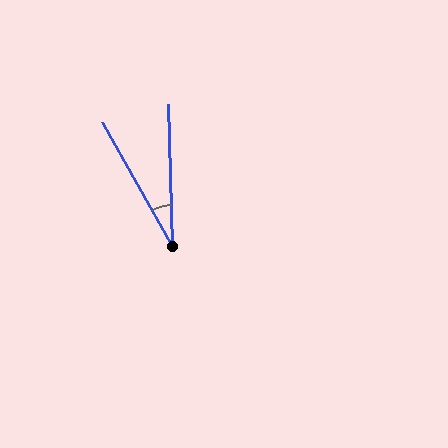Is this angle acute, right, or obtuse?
It is acute.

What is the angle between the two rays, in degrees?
Approximately 28 degrees.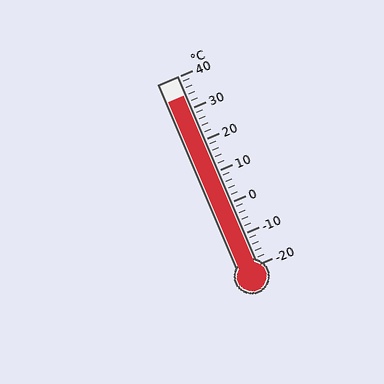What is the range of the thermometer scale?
The thermometer scale ranges from -20°C to 40°C.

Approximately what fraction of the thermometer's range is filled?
The thermometer is filled to approximately 90% of its range.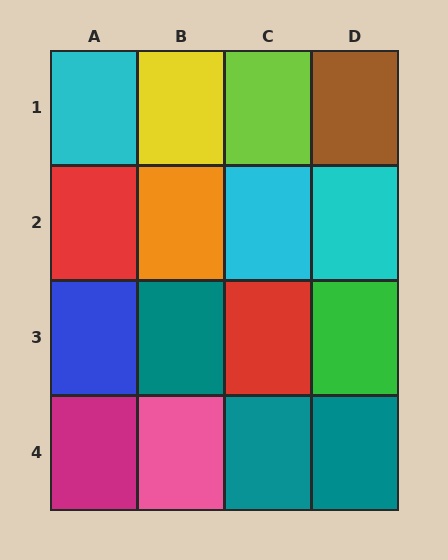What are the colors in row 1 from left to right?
Cyan, yellow, lime, brown.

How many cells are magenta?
1 cell is magenta.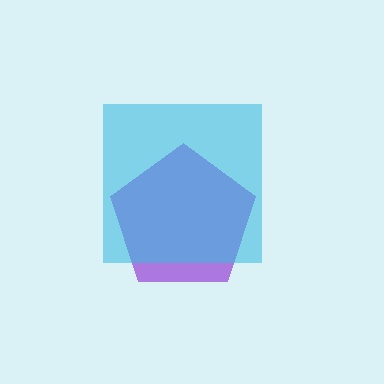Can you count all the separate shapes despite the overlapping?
Yes, there are 2 separate shapes.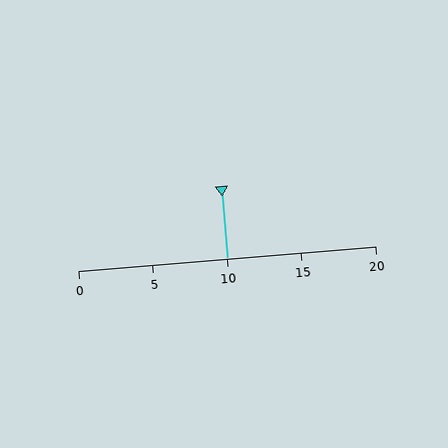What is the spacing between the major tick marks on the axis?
The major ticks are spaced 5 apart.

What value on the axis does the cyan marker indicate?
The marker indicates approximately 10.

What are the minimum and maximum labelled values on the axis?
The axis runs from 0 to 20.